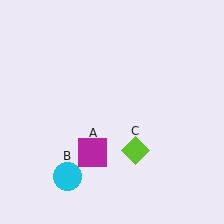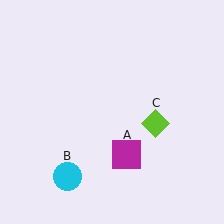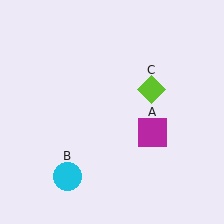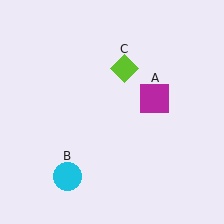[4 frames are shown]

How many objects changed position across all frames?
2 objects changed position: magenta square (object A), lime diamond (object C).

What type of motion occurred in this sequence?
The magenta square (object A), lime diamond (object C) rotated counterclockwise around the center of the scene.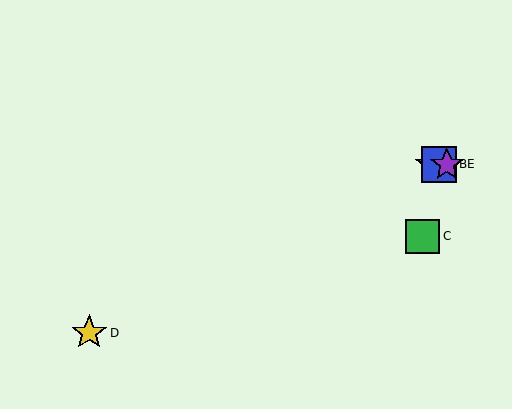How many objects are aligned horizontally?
3 objects (A, B, E) are aligned horizontally.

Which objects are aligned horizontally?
Objects A, B, E are aligned horizontally.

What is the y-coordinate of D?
Object D is at y≈333.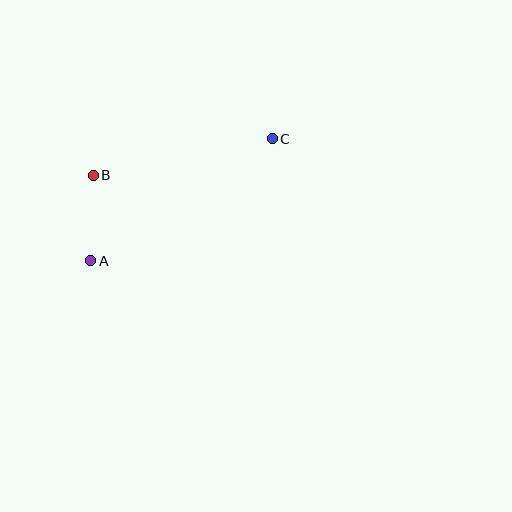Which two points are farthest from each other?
Points A and C are farthest from each other.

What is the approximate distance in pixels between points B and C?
The distance between B and C is approximately 183 pixels.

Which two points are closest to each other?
Points A and B are closest to each other.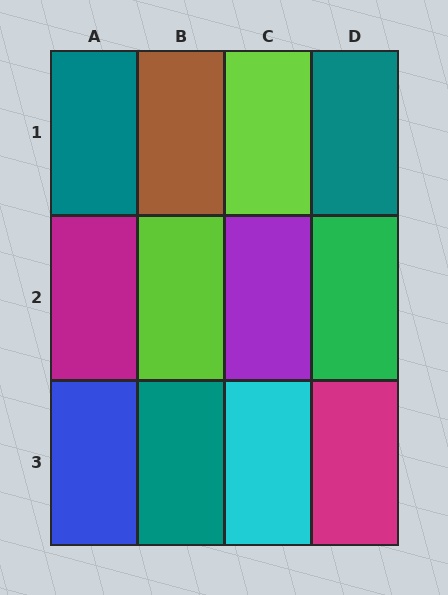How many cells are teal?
3 cells are teal.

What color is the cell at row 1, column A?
Teal.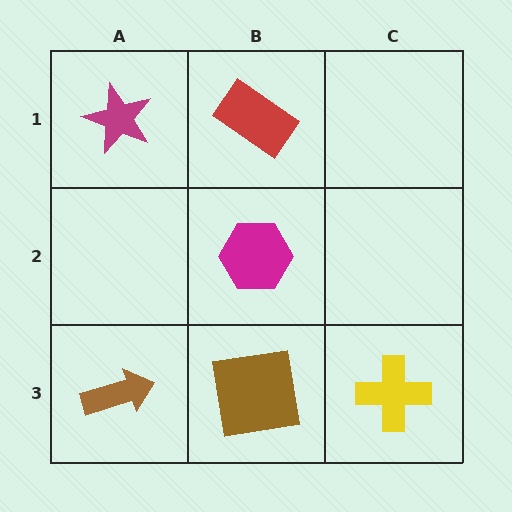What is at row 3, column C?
A yellow cross.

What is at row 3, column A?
A brown arrow.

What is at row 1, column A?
A magenta star.